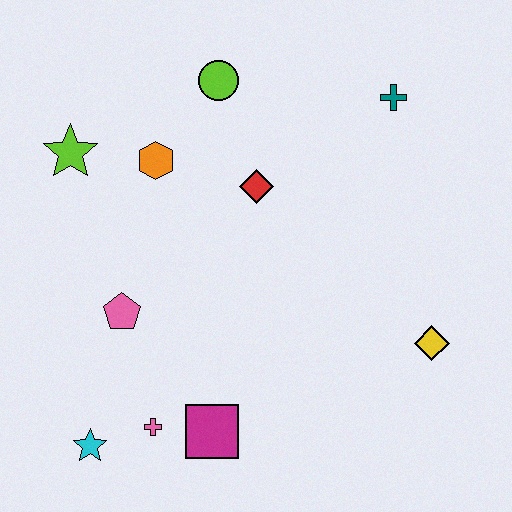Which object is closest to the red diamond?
The orange hexagon is closest to the red diamond.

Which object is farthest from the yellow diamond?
The lime star is farthest from the yellow diamond.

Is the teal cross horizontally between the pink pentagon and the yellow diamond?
Yes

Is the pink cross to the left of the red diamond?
Yes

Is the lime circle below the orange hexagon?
No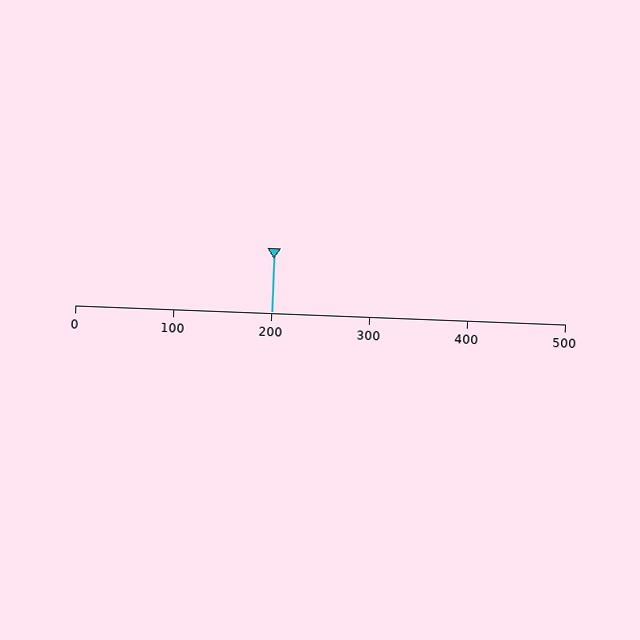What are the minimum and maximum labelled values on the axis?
The axis runs from 0 to 500.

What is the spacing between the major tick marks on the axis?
The major ticks are spaced 100 apart.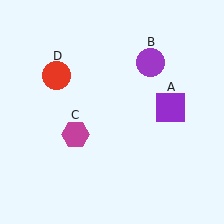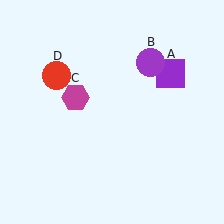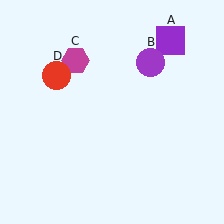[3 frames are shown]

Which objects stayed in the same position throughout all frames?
Purple circle (object B) and red circle (object D) remained stationary.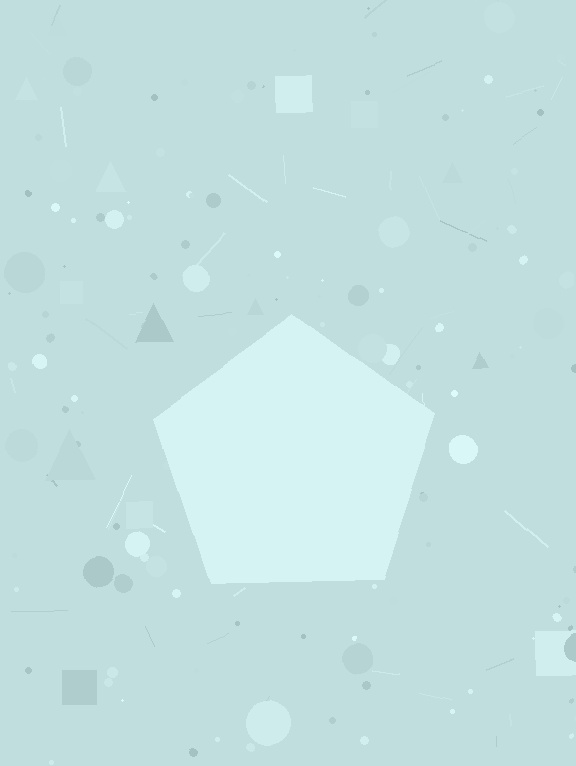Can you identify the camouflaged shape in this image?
The camouflaged shape is a pentagon.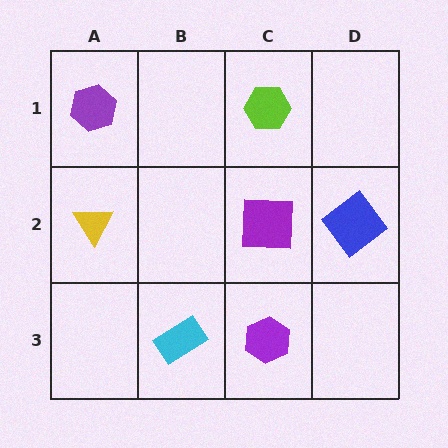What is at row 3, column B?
A cyan rectangle.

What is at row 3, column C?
A purple hexagon.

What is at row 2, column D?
A blue diamond.